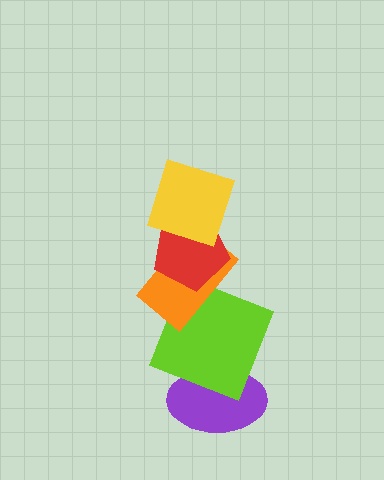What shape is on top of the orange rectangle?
The red pentagon is on top of the orange rectangle.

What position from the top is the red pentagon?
The red pentagon is 2nd from the top.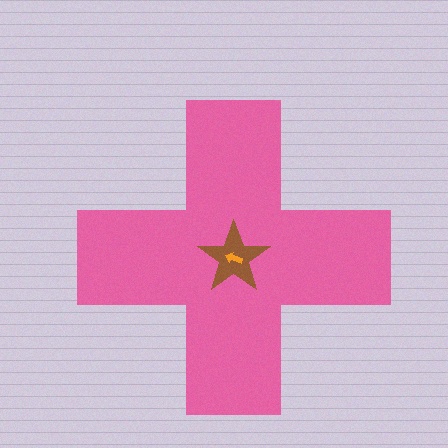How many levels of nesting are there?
3.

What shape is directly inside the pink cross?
The brown star.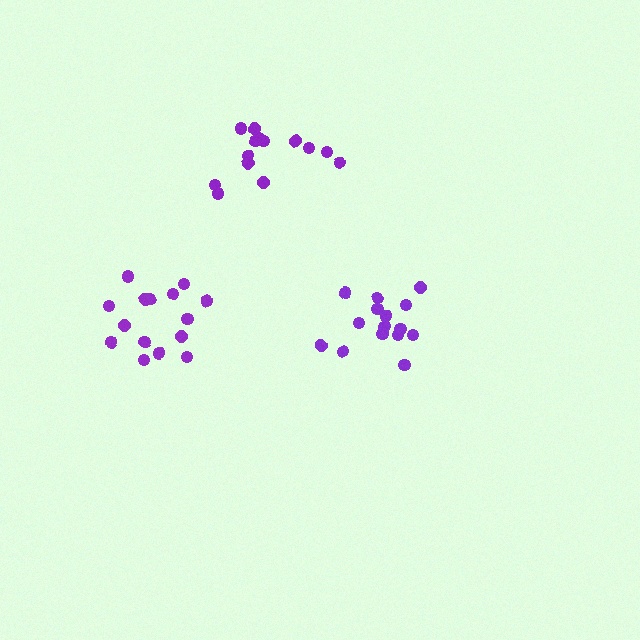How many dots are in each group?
Group 1: 15 dots, Group 2: 14 dots, Group 3: 15 dots (44 total).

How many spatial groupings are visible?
There are 3 spatial groupings.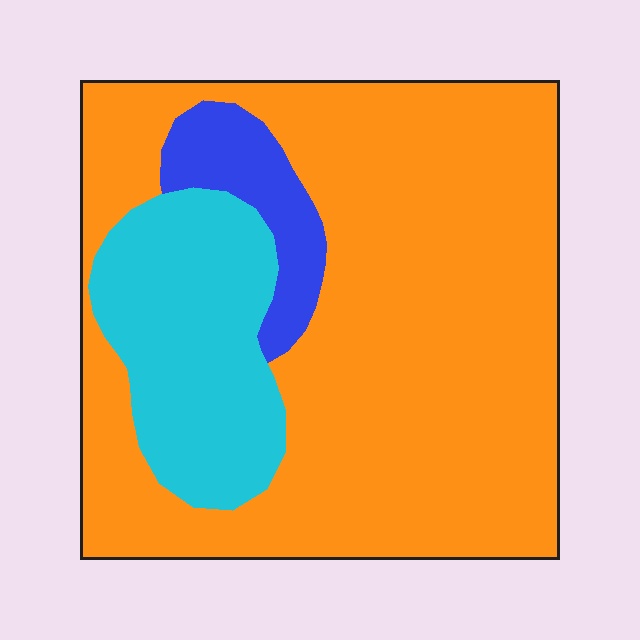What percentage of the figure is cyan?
Cyan takes up less than a quarter of the figure.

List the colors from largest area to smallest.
From largest to smallest: orange, cyan, blue.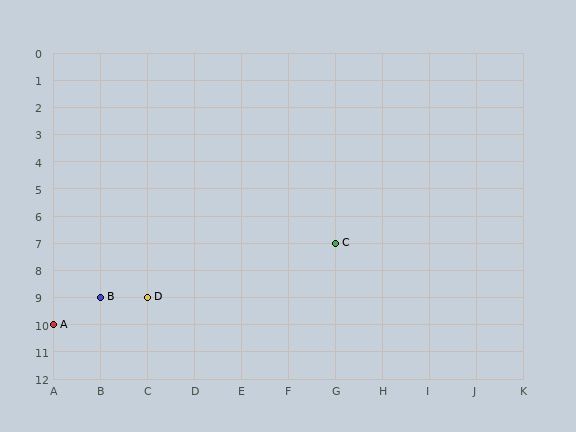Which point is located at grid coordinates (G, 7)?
Point C is at (G, 7).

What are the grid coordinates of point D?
Point D is at grid coordinates (C, 9).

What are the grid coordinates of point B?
Point B is at grid coordinates (B, 9).